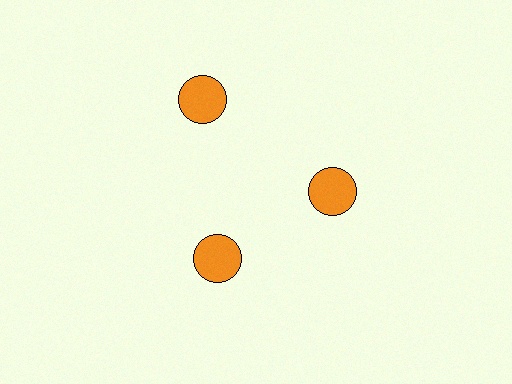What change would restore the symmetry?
The symmetry would be restored by moving it inward, back onto the ring so that all 3 circles sit at equal angles and equal distance from the center.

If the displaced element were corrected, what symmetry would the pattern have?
It would have 3-fold rotational symmetry — the pattern would map onto itself every 120 degrees.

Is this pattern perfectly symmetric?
No. The 3 orange circles are arranged in a ring, but one element near the 11 o'clock position is pushed outward from the center, breaking the 3-fold rotational symmetry.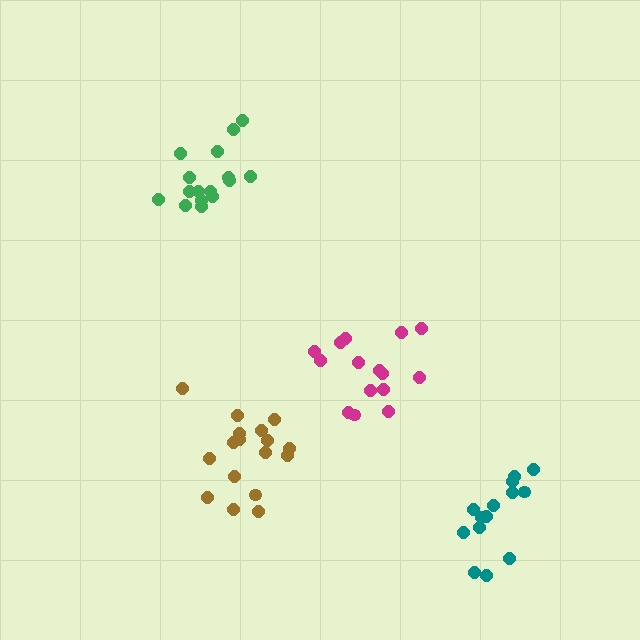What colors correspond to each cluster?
The clusters are colored: magenta, brown, green, teal.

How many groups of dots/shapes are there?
There are 4 groups.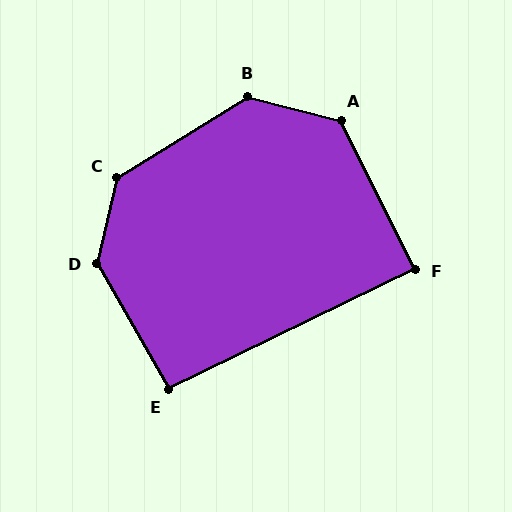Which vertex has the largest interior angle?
D, at approximately 137 degrees.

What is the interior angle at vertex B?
Approximately 134 degrees (obtuse).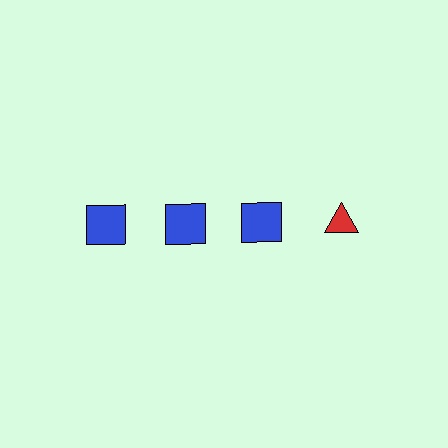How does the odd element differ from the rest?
It differs in both color (red instead of blue) and shape (triangle instead of square).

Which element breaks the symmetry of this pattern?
The red triangle in the top row, second from right column breaks the symmetry. All other shapes are blue squares.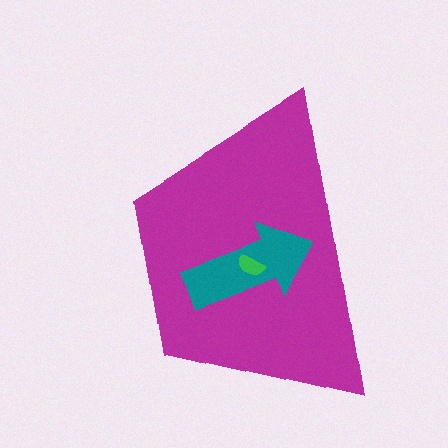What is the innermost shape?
The green semicircle.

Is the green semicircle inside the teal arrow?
Yes.